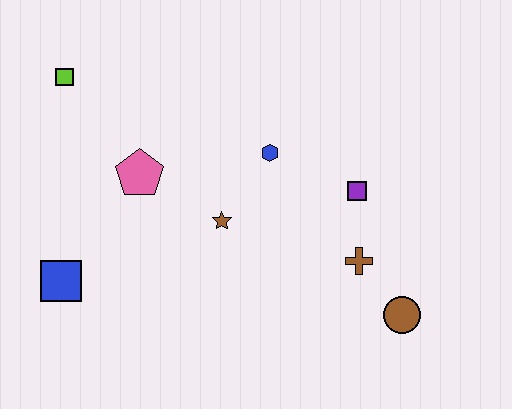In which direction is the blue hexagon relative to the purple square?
The blue hexagon is to the left of the purple square.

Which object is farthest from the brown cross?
The lime square is farthest from the brown cross.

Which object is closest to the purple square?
The brown cross is closest to the purple square.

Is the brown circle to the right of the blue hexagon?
Yes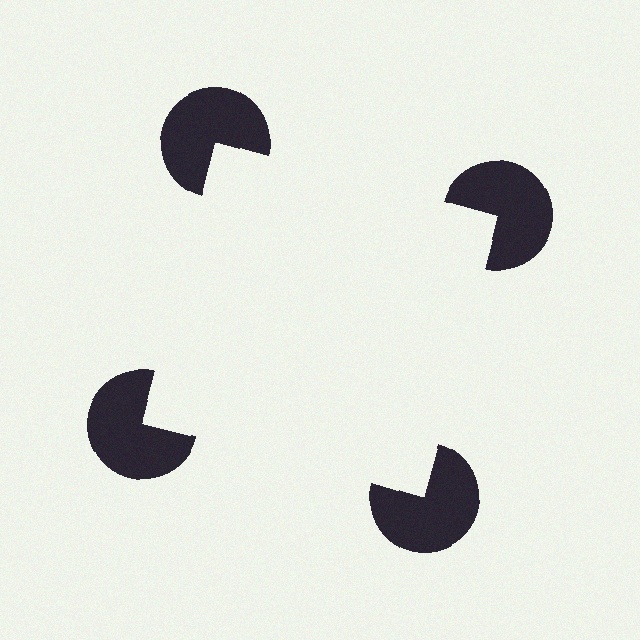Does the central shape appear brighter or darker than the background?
It typically appears slightly brighter than the background, even though no actual brightness change is drawn.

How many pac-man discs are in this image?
There are 4 — one at each vertex of the illusory square.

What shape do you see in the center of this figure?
An illusory square — its edges are inferred from the aligned wedge cuts in the pac-man discs, not physically drawn.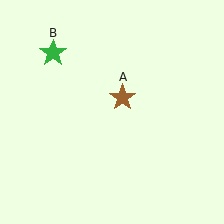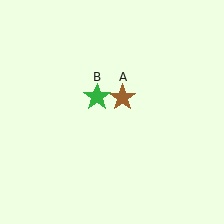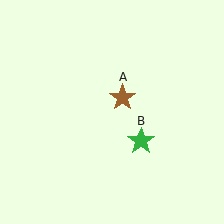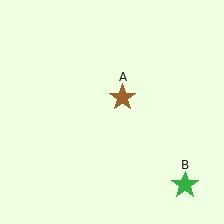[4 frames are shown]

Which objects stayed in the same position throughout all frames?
Brown star (object A) remained stationary.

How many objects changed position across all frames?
1 object changed position: green star (object B).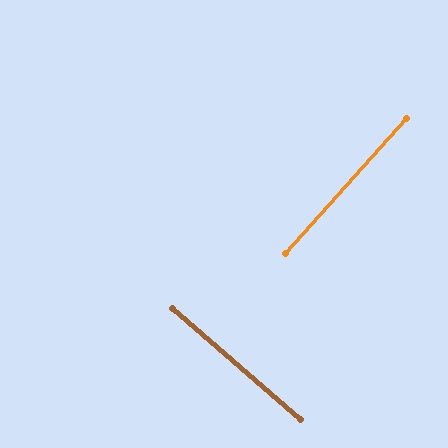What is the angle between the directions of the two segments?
Approximately 89 degrees.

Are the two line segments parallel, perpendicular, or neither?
Perpendicular — they meet at approximately 89°.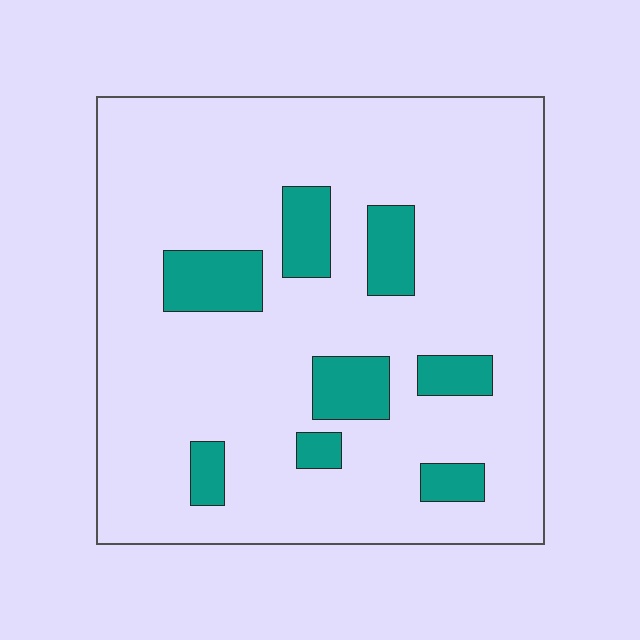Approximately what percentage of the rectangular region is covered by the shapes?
Approximately 15%.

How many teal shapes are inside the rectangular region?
8.